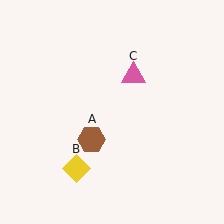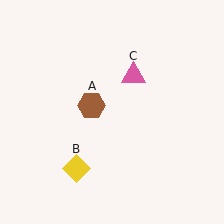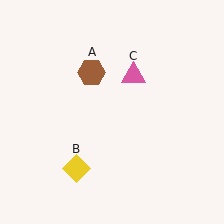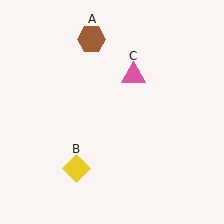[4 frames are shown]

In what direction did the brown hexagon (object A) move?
The brown hexagon (object A) moved up.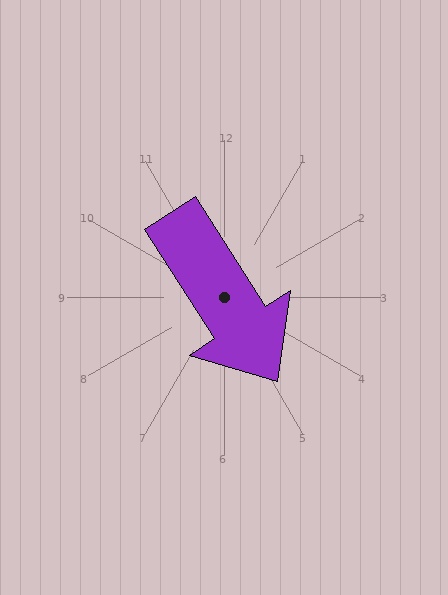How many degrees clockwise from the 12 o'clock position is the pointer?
Approximately 148 degrees.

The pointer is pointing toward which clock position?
Roughly 5 o'clock.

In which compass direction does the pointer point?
Southeast.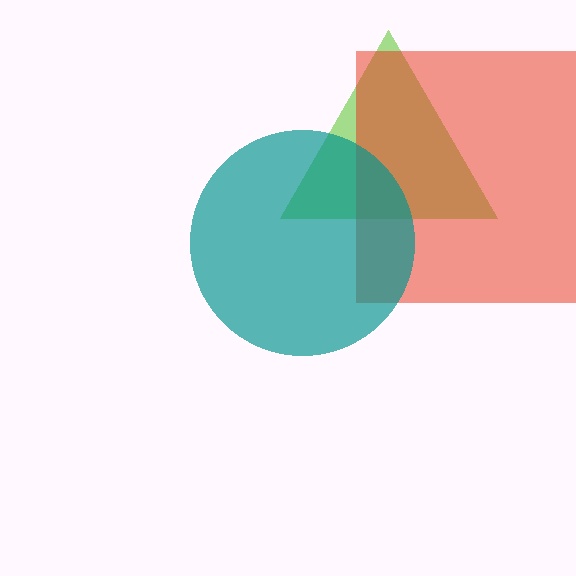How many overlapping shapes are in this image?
There are 3 overlapping shapes in the image.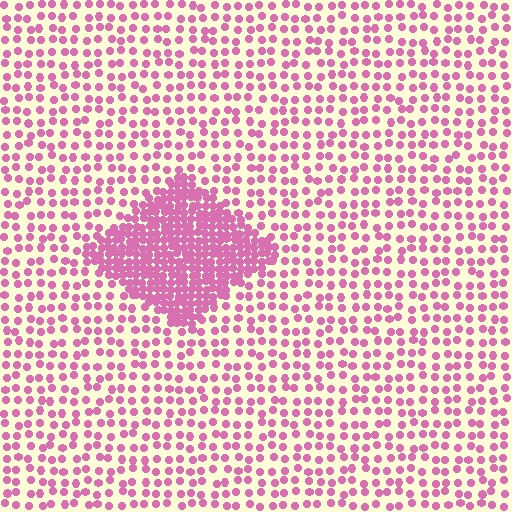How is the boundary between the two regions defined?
The boundary is defined by a change in element density (approximately 2.8x ratio). All elements are the same color, size, and shape.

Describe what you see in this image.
The image contains small pink elements arranged at two different densities. A diamond-shaped region is visible where the elements are more densely packed than the surrounding area.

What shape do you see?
I see a diamond.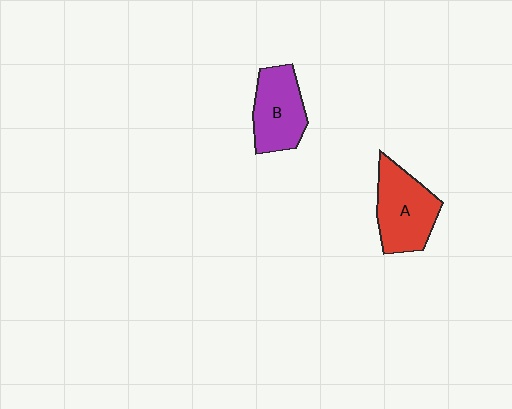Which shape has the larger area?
Shape A (red).